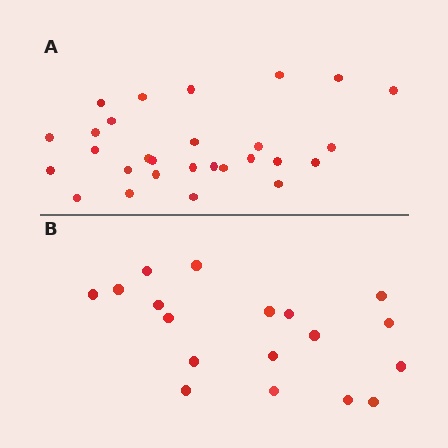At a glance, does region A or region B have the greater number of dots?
Region A (the top region) has more dots.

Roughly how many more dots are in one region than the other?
Region A has roughly 10 or so more dots than region B.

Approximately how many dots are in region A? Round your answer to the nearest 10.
About 30 dots. (The exact count is 28, which rounds to 30.)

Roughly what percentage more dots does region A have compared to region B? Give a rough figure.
About 55% more.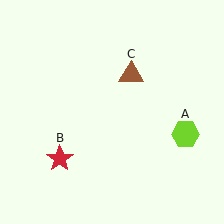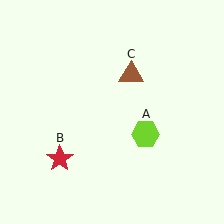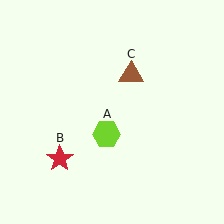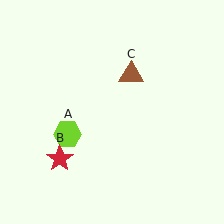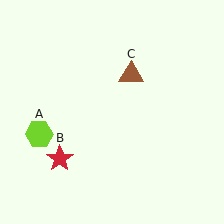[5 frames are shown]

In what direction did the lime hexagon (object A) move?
The lime hexagon (object A) moved left.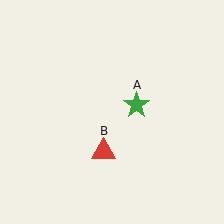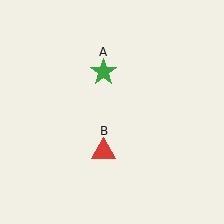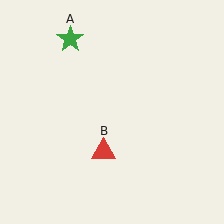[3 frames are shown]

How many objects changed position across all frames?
1 object changed position: green star (object A).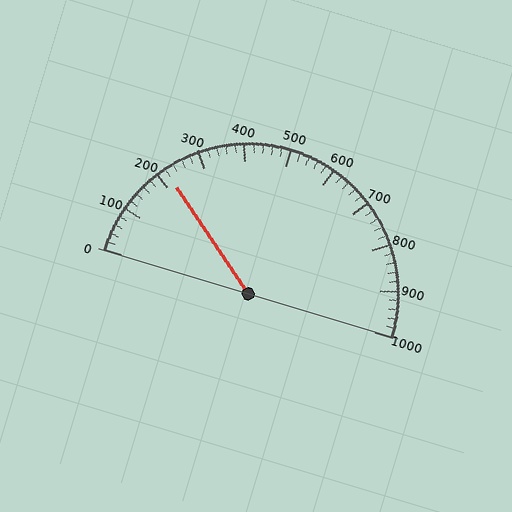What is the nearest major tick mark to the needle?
The nearest major tick mark is 200.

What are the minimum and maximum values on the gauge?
The gauge ranges from 0 to 1000.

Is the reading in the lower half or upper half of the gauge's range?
The reading is in the lower half of the range (0 to 1000).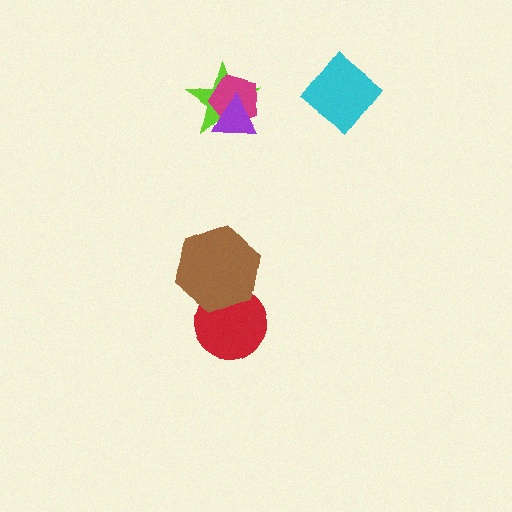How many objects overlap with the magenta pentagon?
2 objects overlap with the magenta pentagon.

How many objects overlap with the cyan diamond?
0 objects overlap with the cyan diamond.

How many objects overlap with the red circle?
1 object overlaps with the red circle.